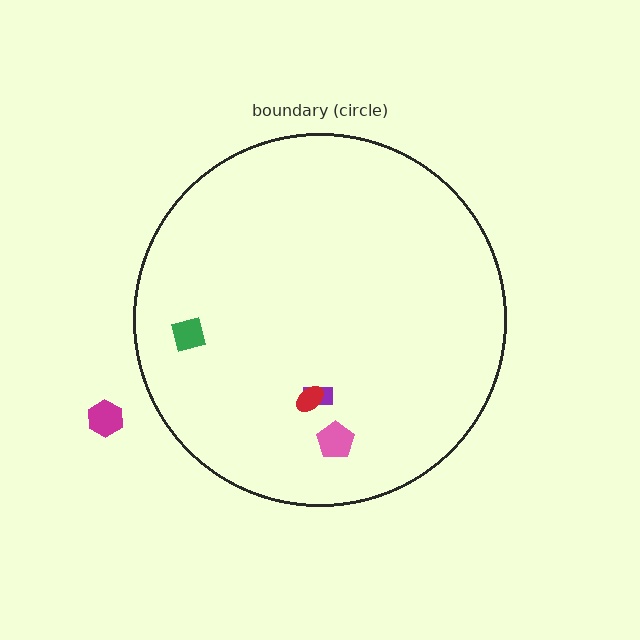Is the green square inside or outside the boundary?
Inside.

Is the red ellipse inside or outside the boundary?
Inside.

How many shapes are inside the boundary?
4 inside, 1 outside.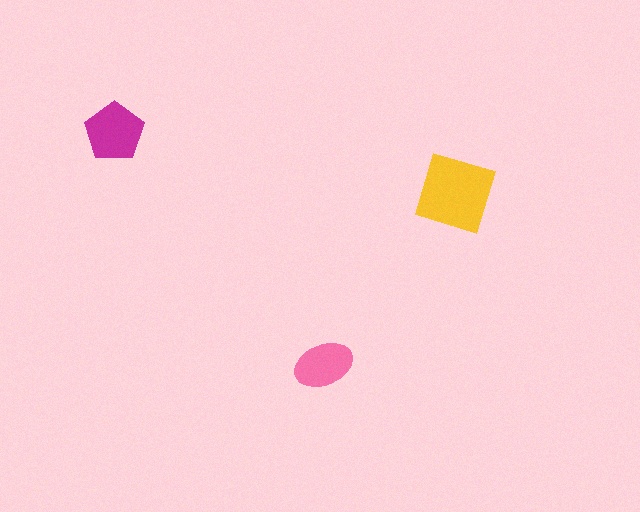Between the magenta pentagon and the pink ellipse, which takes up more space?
The magenta pentagon.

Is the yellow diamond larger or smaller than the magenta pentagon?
Larger.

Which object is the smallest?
The pink ellipse.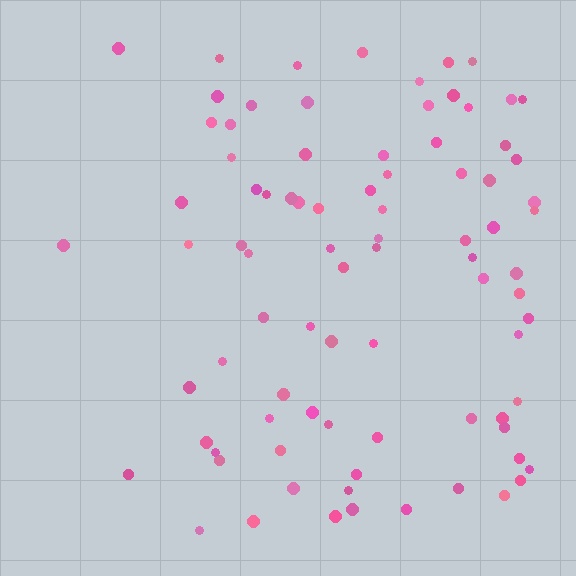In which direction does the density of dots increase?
From left to right, with the right side densest.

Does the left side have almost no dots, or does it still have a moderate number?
Still a moderate number, just noticeably fewer than the right.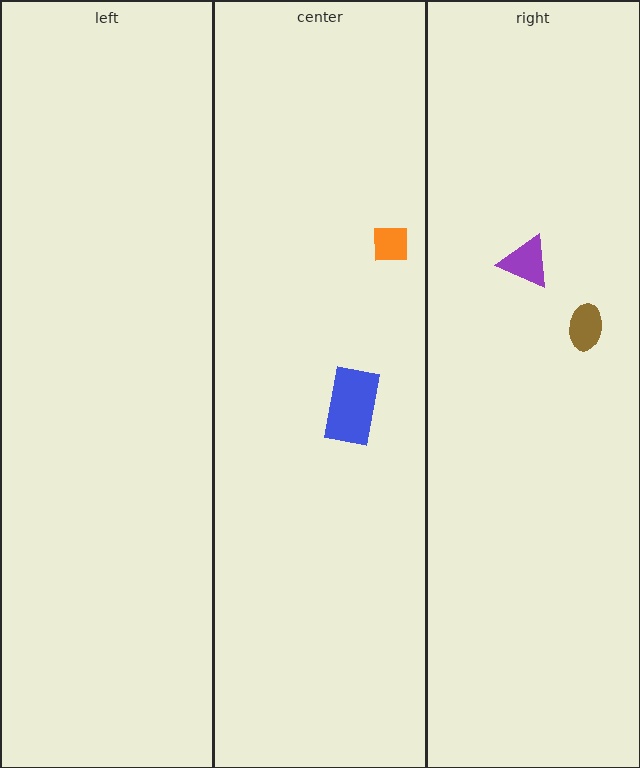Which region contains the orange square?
The center region.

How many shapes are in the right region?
2.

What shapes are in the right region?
The purple triangle, the brown ellipse.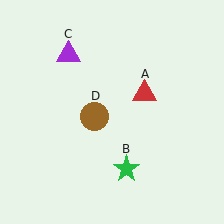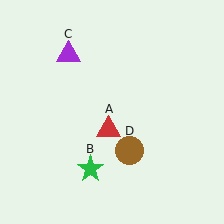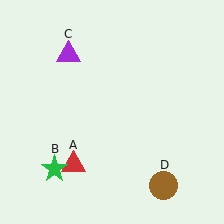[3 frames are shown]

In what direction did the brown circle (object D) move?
The brown circle (object D) moved down and to the right.